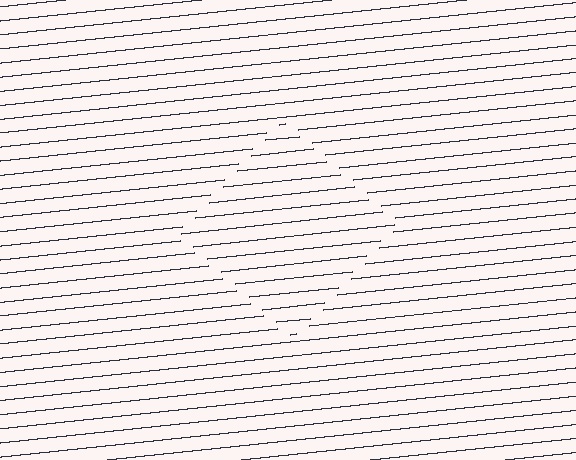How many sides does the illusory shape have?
4 sides — the line-ends trace a square.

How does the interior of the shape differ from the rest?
The interior of the shape contains the same grating, shifted by half a period — the contour is defined by the phase discontinuity where line-ends from the inner and outer gratings abut.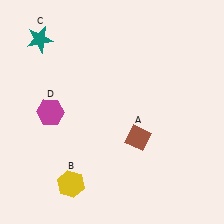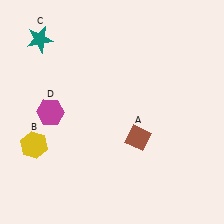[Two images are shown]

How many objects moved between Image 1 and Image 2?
1 object moved between the two images.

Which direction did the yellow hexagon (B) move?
The yellow hexagon (B) moved up.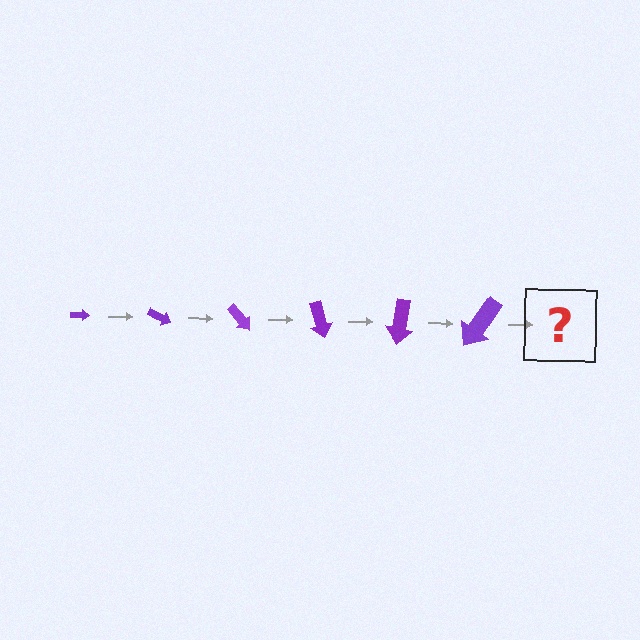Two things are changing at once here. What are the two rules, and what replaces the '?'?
The two rules are that the arrow grows larger each step and it rotates 25 degrees each step. The '?' should be an arrow, larger than the previous one and rotated 150 degrees from the start.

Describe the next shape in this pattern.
It should be an arrow, larger than the previous one and rotated 150 degrees from the start.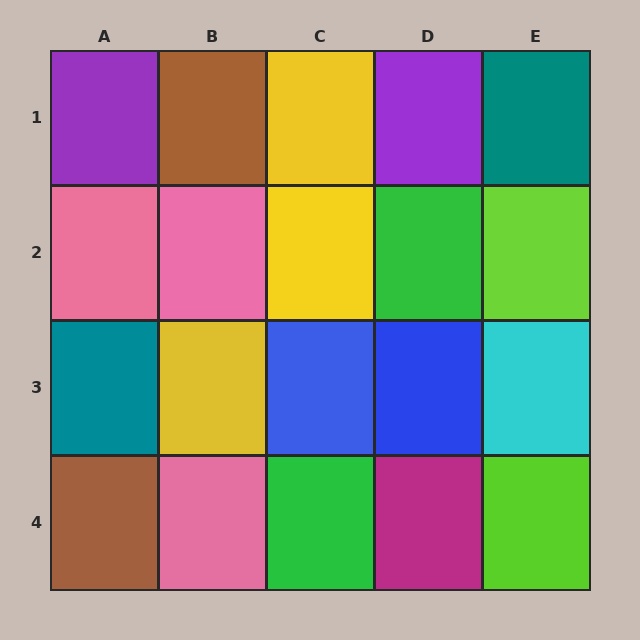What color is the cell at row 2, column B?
Pink.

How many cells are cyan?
1 cell is cyan.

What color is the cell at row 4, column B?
Pink.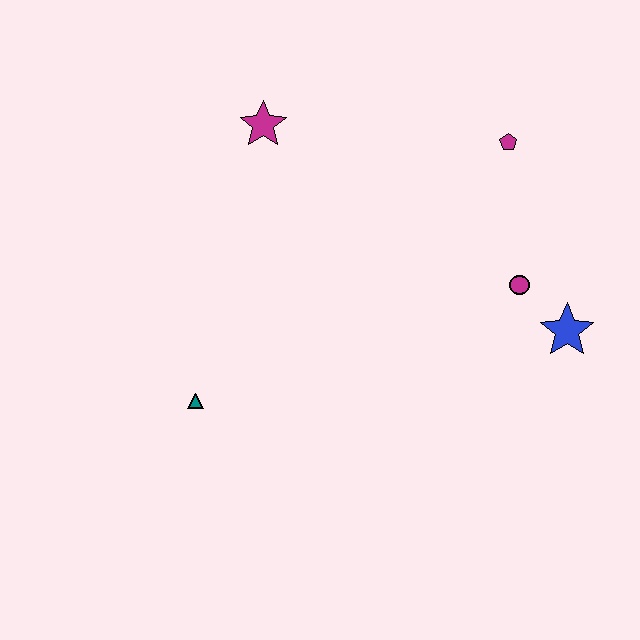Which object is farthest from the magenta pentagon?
The teal triangle is farthest from the magenta pentagon.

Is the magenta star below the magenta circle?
No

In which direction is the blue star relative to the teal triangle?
The blue star is to the right of the teal triangle.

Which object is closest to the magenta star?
The magenta pentagon is closest to the magenta star.